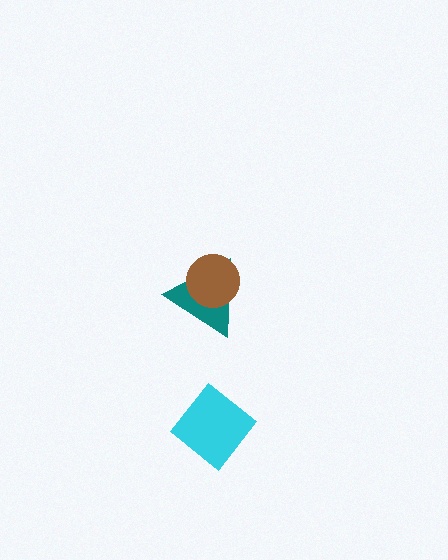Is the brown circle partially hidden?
No, no other shape covers it.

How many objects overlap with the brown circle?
1 object overlaps with the brown circle.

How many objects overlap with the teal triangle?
1 object overlaps with the teal triangle.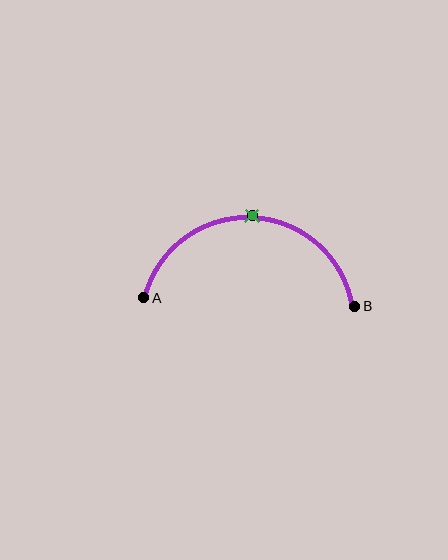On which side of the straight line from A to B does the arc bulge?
The arc bulges above the straight line connecting A and B.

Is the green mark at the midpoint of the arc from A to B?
Yes. The green mark lies on the arc at equal arc-length from both A and B — it is the arc midpoint.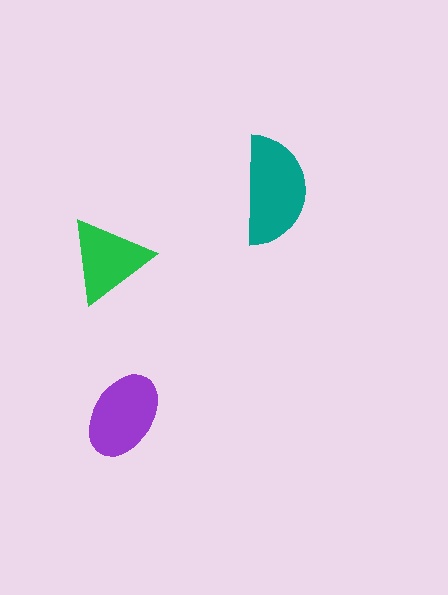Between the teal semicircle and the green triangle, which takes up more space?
The teal semicircle.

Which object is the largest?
The teal semicircle.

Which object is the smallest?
The green triangle.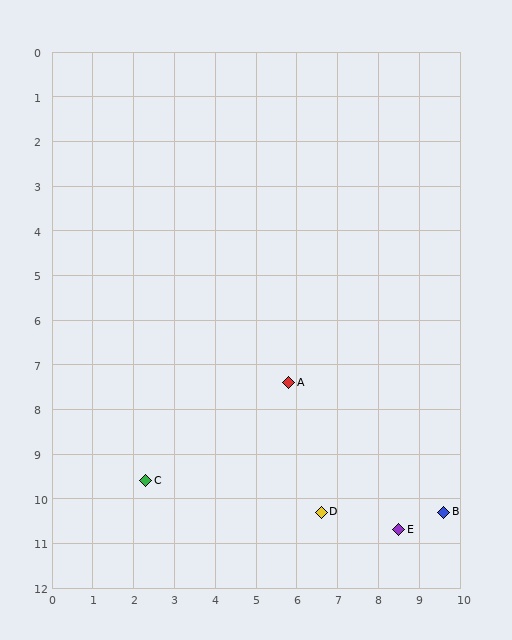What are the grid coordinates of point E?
Point E is at approximately (8.5, 10.7).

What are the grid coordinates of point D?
Point D is at approximately (6.6, 10.3).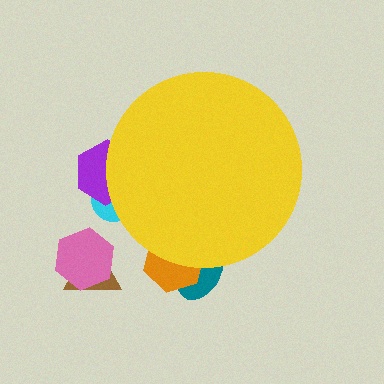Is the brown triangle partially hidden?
No, the brown triangle is fully visible.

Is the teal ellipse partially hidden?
Yes, the teal ellipse is partially hidden behind the yellow circle.